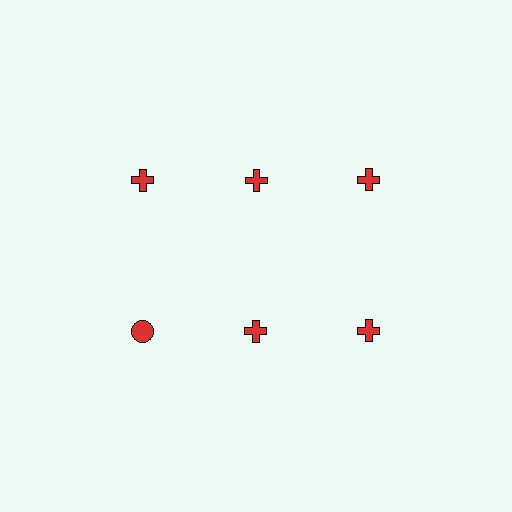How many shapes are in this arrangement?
There are 6 shapes arranged in a grid pattern.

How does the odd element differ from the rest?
It has a different shape: circle instead of cross.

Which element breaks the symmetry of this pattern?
The red circle in the second row, leftmost column breaks the symmetry. All other shapes are red crosses.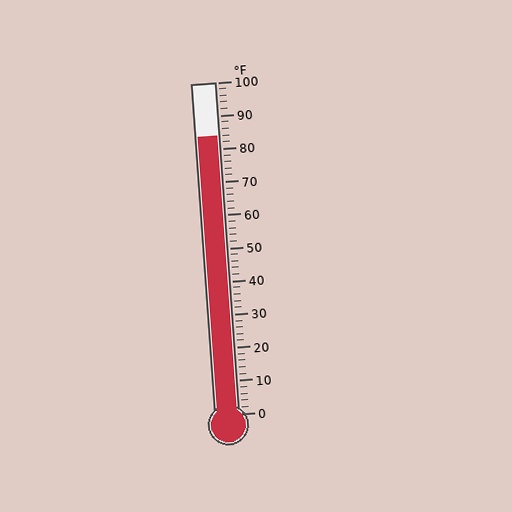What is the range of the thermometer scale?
The thermometer scale ranges from 0°F to 100°F.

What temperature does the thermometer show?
The thermometer shows approximately 84°F.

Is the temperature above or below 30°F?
The temperature is above 30°F.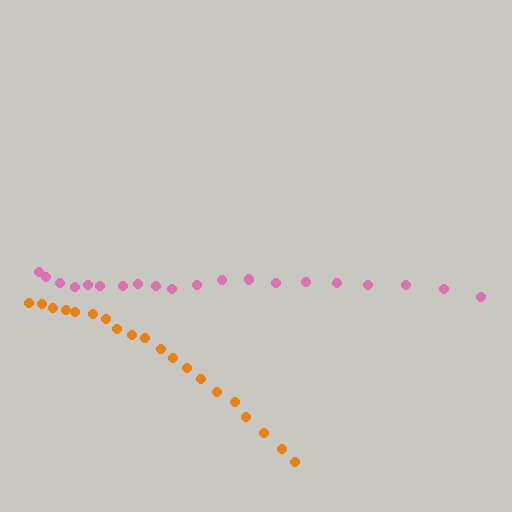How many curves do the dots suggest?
There are 2 distinct paths.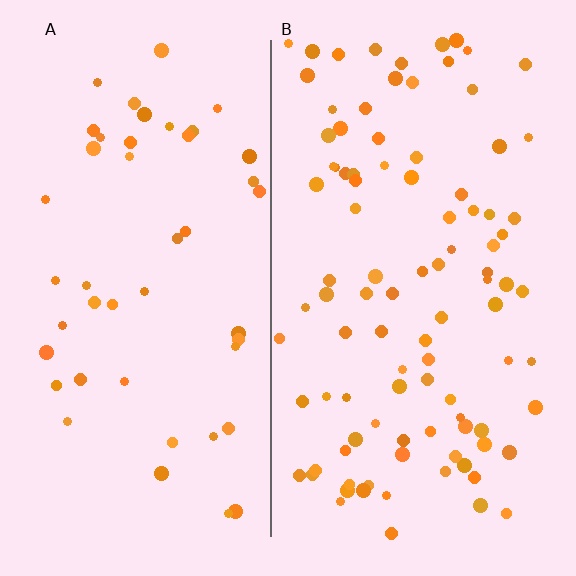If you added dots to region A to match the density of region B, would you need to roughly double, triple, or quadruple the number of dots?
Approximately double.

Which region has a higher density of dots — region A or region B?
B (the right).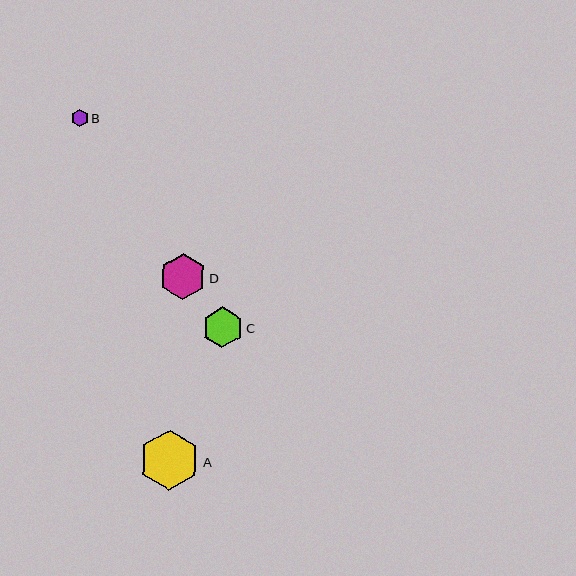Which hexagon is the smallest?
Hexagon B is the smallest with a size of approximately 17 pixels.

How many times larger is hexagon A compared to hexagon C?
Hexagon A is approximately 1.5 times the size of hexagon C.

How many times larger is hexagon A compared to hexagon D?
Hexagon A is approximately 1.3 times the size of hexagon D.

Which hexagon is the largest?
Hexagon A is the largest with a size of approximately 60 pixels.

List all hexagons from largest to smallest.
From largest to smallest: A, D, C, B.